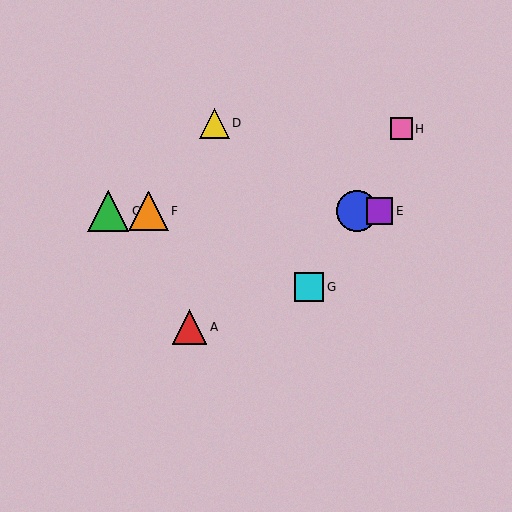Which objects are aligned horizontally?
Objects B, C, E, F are aligned horizontally.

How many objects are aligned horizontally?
4 objects (B, C, E, F) are aligned horizontally.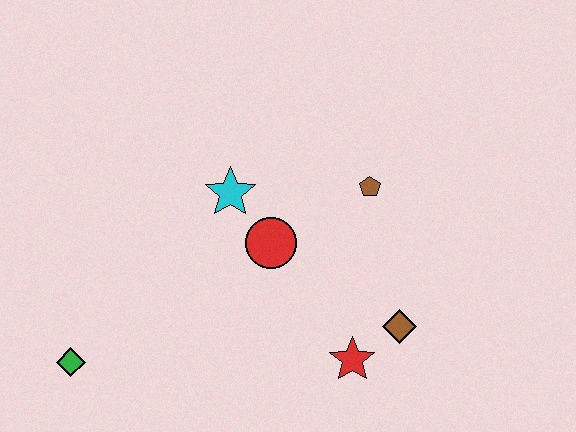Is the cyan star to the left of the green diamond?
No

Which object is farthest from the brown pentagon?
The green diamond is farthest from the brown pentagon.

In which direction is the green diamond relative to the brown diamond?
The green diamond is to the left of the brown diamond.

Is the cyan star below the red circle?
No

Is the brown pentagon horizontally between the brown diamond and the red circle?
Yes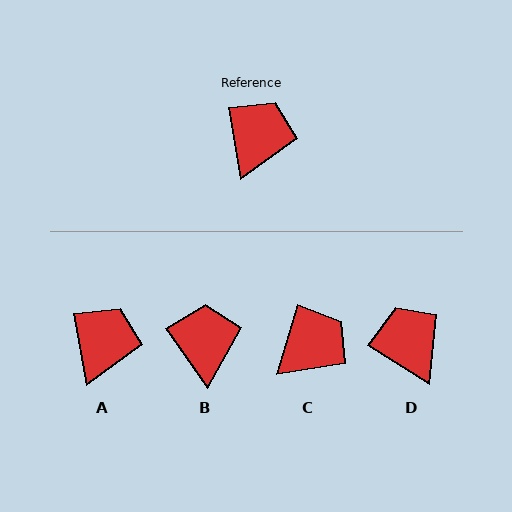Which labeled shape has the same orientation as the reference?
A.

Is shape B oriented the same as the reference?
No, it is off by about 25 degrees.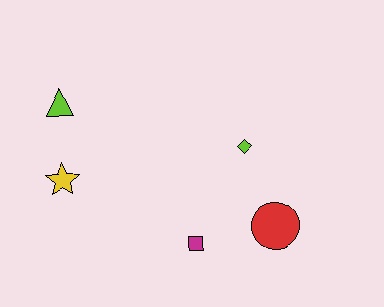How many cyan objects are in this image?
There are no cyan objects.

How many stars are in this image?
There is 1 star.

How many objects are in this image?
There are 5 objects.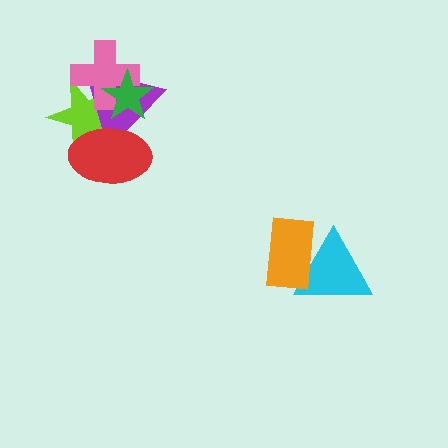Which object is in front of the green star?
The red ellipse is in front of the green star.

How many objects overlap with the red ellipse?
3 objects overlap with the red ellipse.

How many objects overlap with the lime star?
4 objects overlap with the lime star.